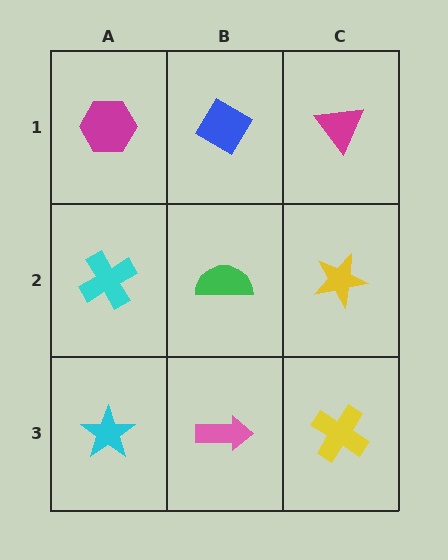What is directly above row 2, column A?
A magenta hexagon.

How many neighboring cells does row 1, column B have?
3.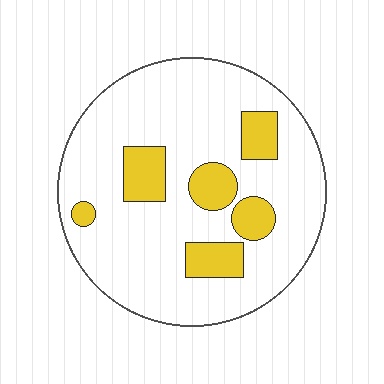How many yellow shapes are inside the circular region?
6.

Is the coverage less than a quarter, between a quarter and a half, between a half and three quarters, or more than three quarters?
Less than a quarter.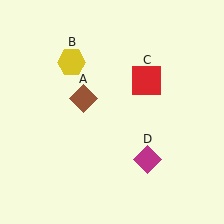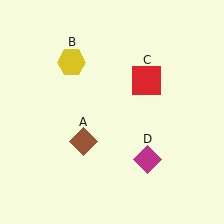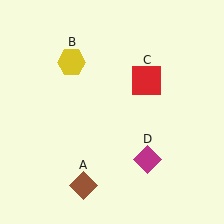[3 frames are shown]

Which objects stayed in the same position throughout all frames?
Yellow hexagon (object B) and red square (object C) and magenta diamond (object D) remained stationary.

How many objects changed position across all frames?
1 object changed position: brown diamond (object A).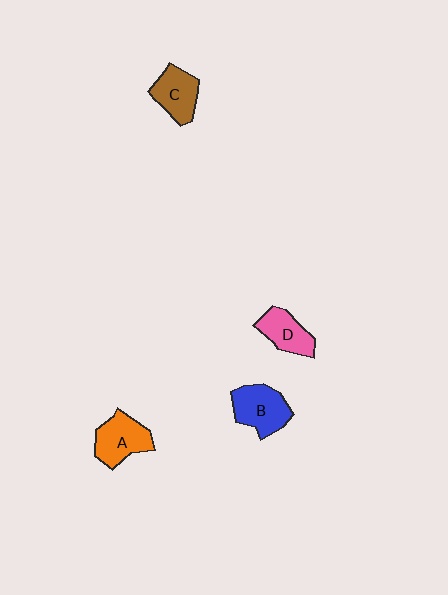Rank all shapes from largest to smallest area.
From largest to smallest: B (blue), A (orange), C (brown), D (pink).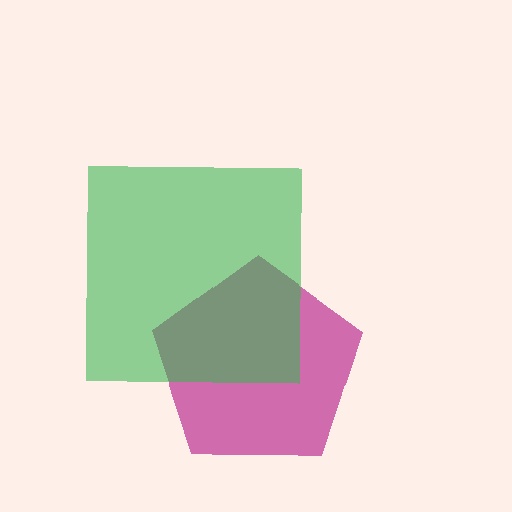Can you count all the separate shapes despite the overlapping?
Yes, there are 2 separate shapes.